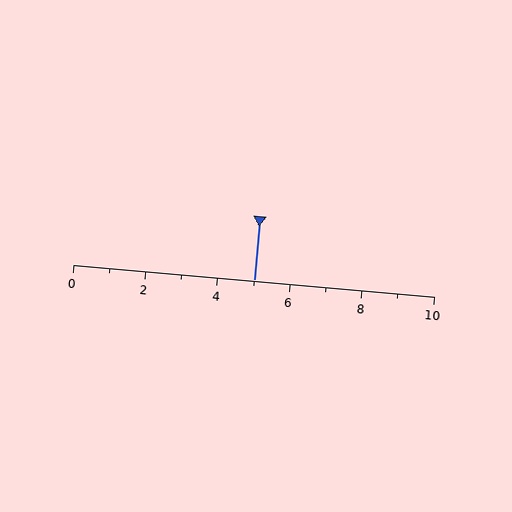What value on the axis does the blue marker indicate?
The marker indicates approximately 5.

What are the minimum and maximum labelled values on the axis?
The axis runs from 0 to 10.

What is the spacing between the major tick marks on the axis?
The major ticks are spaced 2 apart.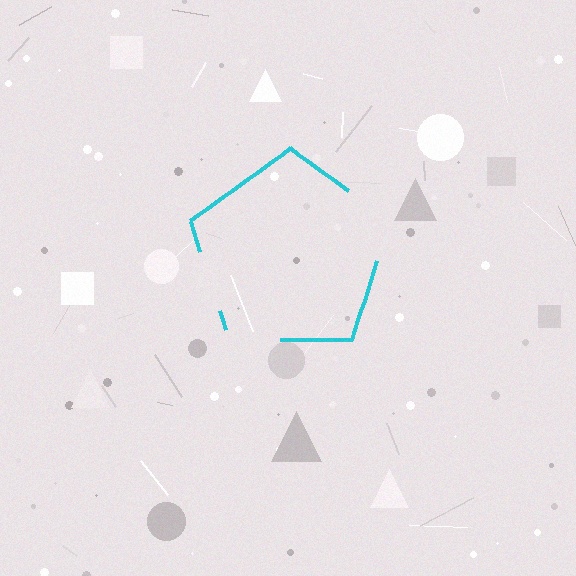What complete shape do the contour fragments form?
The contour fragments form a pentagon.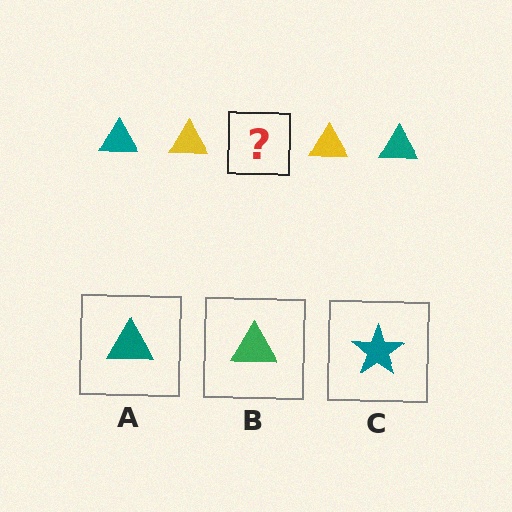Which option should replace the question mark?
Option A.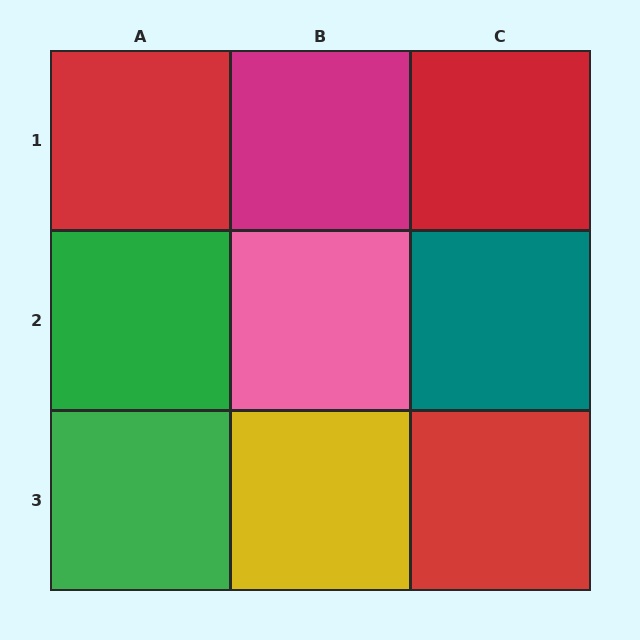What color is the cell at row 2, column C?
Teal.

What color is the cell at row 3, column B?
Yellow.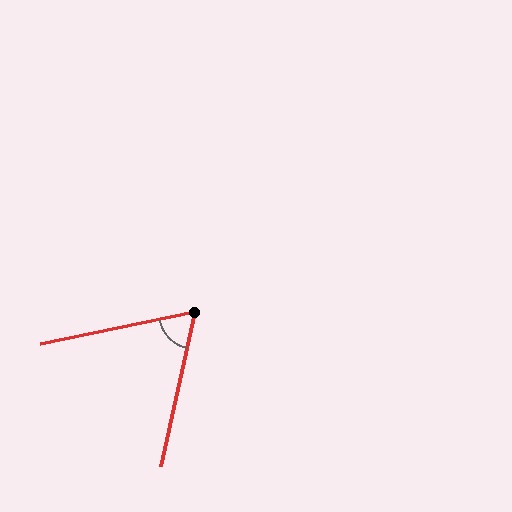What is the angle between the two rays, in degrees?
Approximately 66 degrees.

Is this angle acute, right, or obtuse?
It is acute.